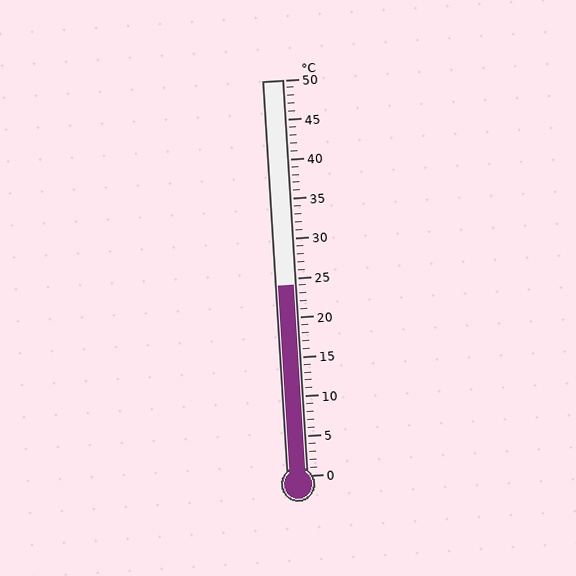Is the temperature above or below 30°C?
The temperature is below 30°C.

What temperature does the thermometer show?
The thermometer shows approximately 24°C.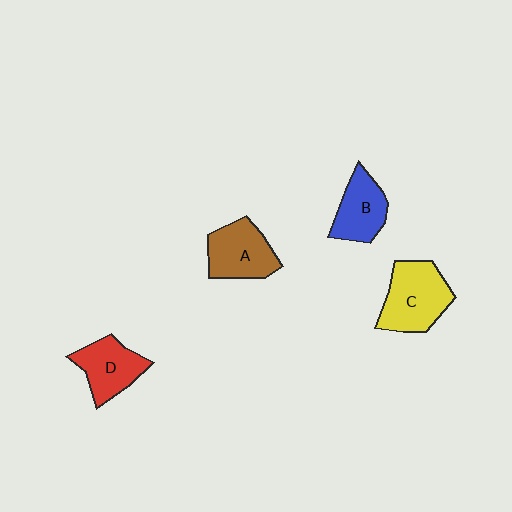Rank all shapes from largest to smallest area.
From largest to smallest: C (yellow), A (brown), D (red), B (blue).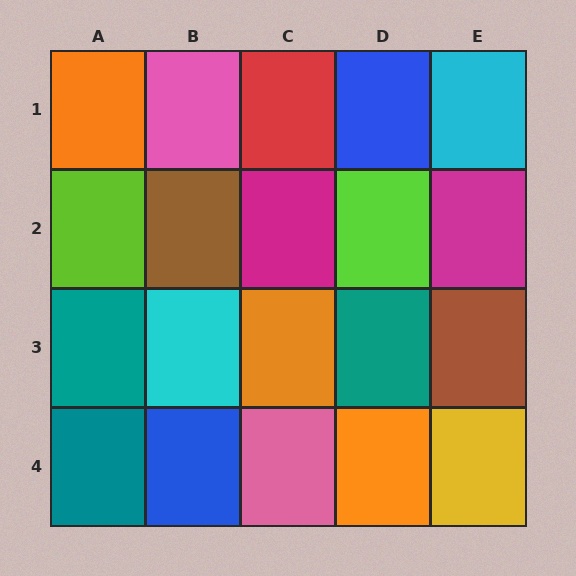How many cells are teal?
3 cells are teal.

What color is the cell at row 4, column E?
Yellow.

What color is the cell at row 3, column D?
Teal.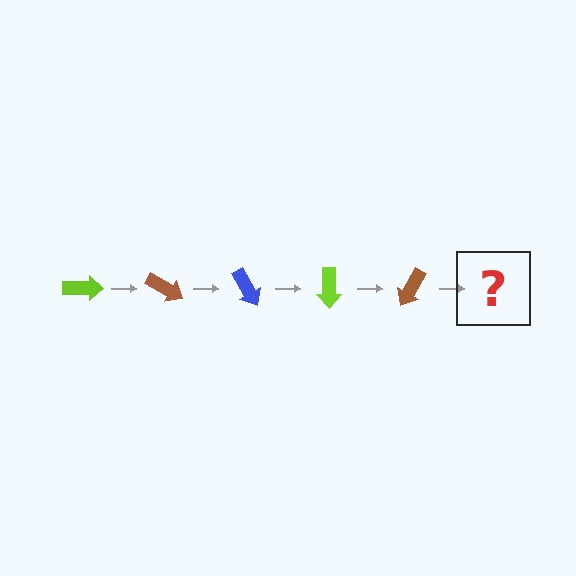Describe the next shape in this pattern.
It should be a blue arrow, rotated 150 degrees from the start.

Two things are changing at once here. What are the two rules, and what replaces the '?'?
The two rules are that it rotates 30 degrees each step and the color cycles through lime, brown, and blue. The '?' should be a blue arrow, rotated 150 degrees from the start.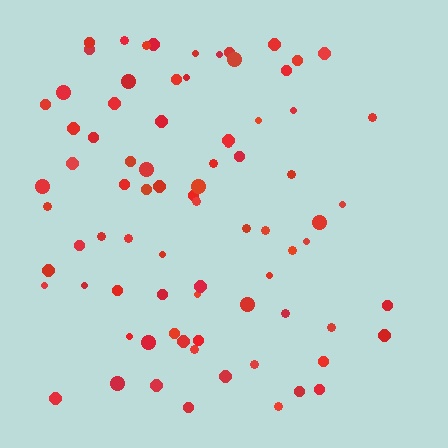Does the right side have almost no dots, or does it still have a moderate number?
Still a moderate number, just noticeably fewer than the left.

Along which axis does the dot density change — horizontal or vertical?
Horizontal.